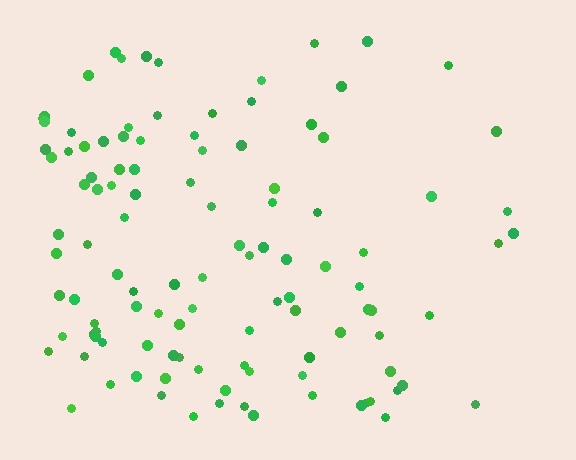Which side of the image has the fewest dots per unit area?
The right.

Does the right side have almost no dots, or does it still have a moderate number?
Still a moderate number, just noticeably fewer than the left.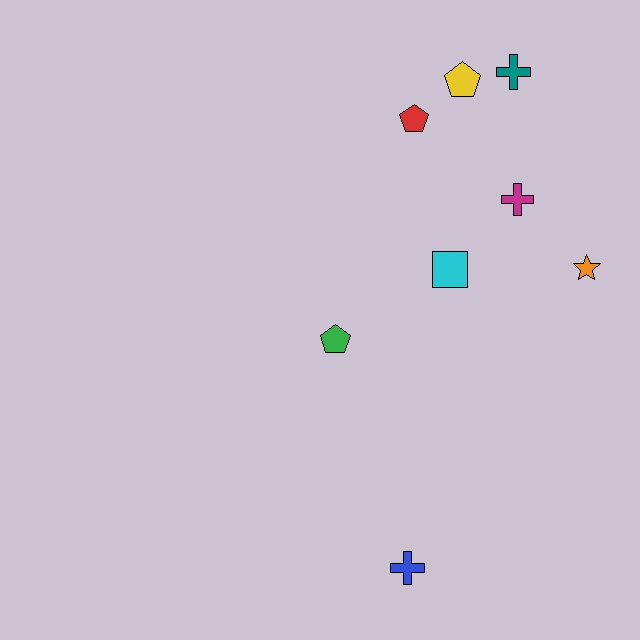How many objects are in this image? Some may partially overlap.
There are 8 objects.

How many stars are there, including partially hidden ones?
There is 1 star.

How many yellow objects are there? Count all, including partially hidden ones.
There is 1 yellow object.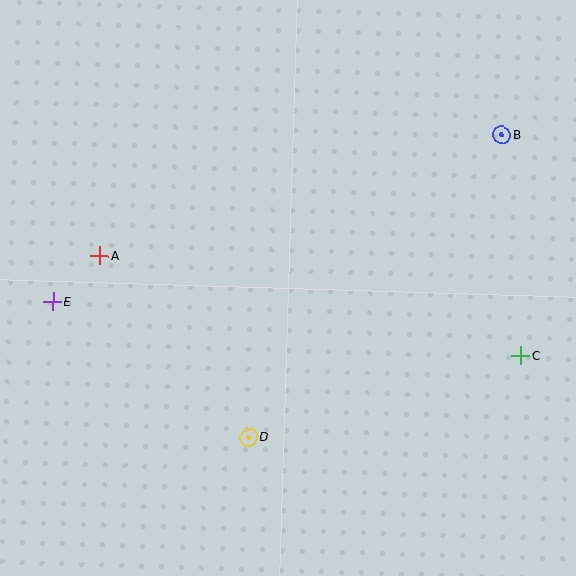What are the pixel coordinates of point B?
Point B is at (501, 135).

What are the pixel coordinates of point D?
Point D is at (249, 437).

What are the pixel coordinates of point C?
Point C is at (521, 355).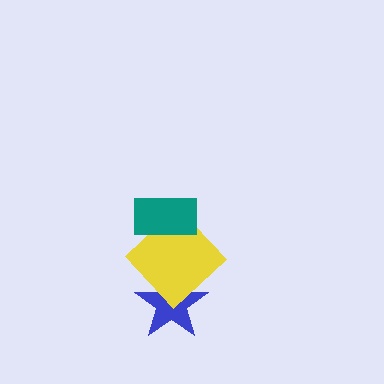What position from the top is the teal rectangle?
The teal rectangle is 1st from the top.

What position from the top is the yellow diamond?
The yellow diamond is 2nd from the top.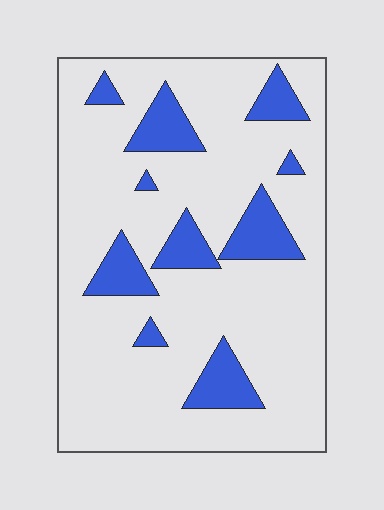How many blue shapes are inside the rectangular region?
10.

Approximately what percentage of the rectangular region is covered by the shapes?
Approximately 15%.